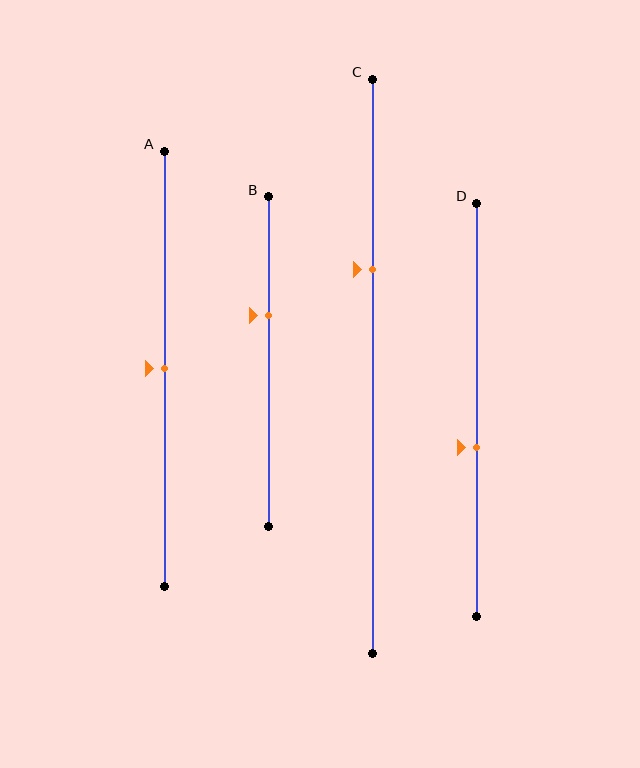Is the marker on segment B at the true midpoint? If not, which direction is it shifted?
No, the marker on segment B is shifted upward by about 14% of the segment length.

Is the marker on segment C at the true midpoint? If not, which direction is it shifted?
No, the marker on segment C is shifted upward by about 17% of the segment length.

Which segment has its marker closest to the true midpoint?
Segment A has its marker closest to the true midpoint.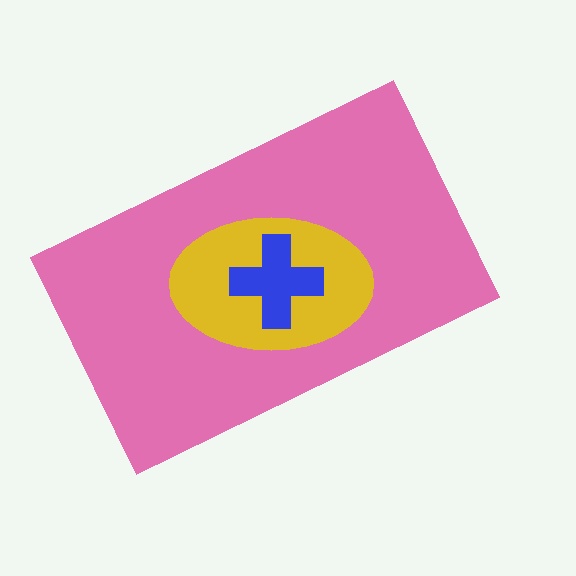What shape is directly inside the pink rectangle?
The yellow ellipse.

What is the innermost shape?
The blue cross.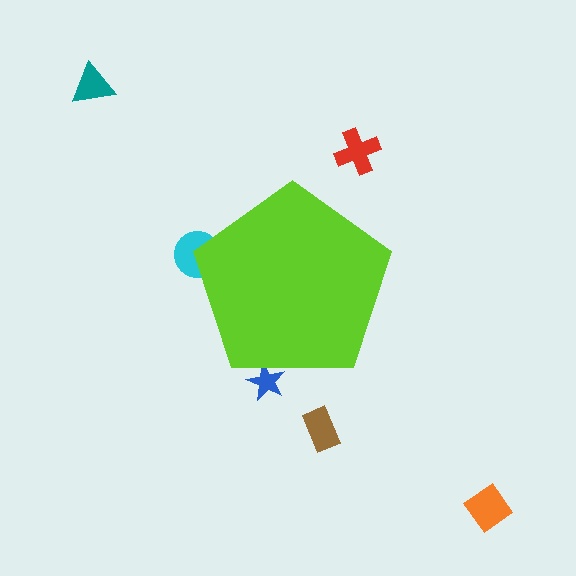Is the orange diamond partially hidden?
No, the orange diamond is fully visible.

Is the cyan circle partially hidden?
Yes, the cyan circle is partially hidden behind the lime pentagon.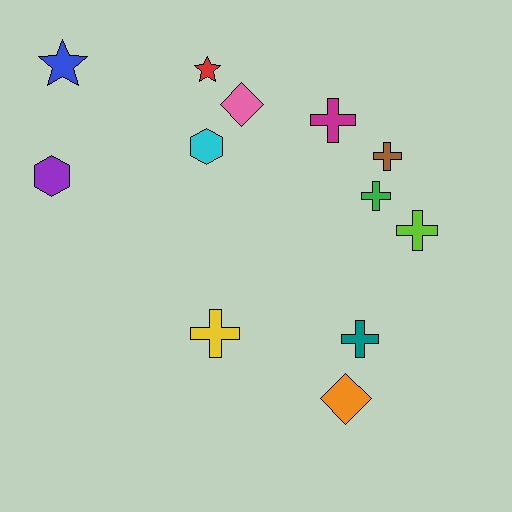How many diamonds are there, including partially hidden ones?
There are 2 diamonds.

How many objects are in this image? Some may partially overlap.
There are 12 objects.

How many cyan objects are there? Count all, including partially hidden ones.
There is 1 cyan object.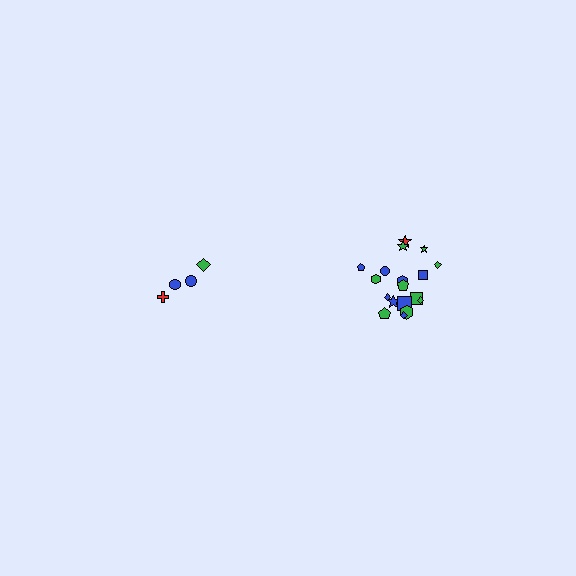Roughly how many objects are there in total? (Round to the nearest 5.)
Roughly 20 objects in total.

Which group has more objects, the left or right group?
The right group.